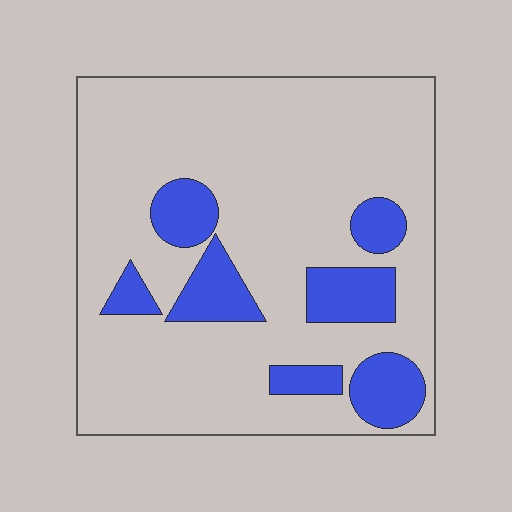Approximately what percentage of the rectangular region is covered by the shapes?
Approximately 20%.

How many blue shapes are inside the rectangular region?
7.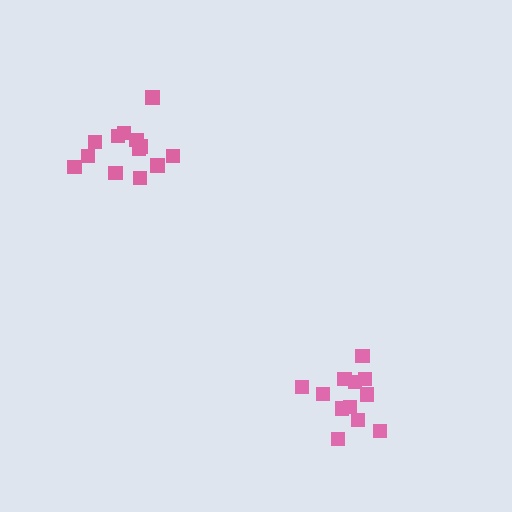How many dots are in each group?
Group 1: 12 dots, Group 2: 13 dots (25 total).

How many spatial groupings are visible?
There are 2 spatial groupings.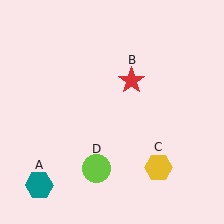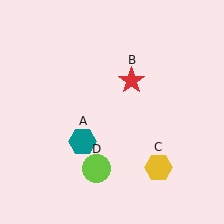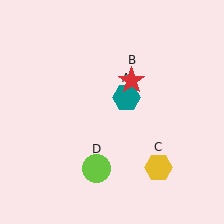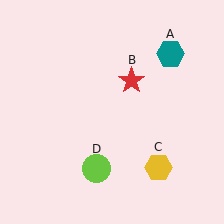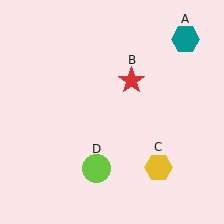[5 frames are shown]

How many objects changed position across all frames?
1 object changed position: teal hexagon (object A).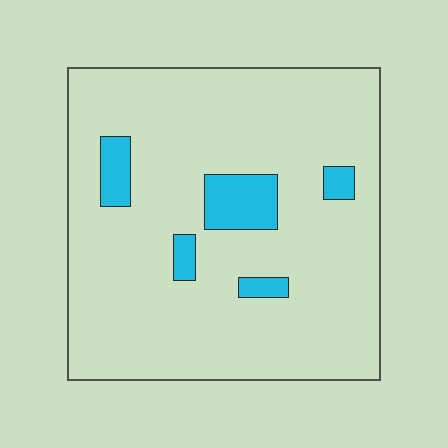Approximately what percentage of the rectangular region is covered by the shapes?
Approximately 10%.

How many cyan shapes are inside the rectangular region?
5.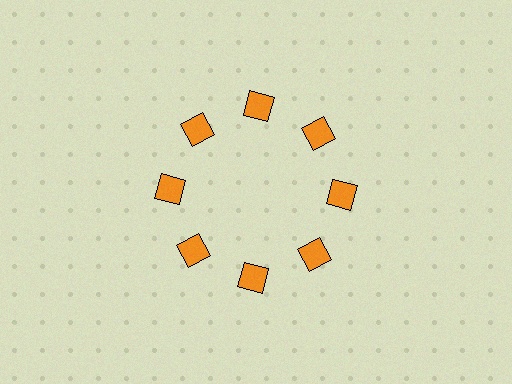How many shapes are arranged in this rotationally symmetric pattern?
There are 8 shapes, arranged in 8 groups of 1.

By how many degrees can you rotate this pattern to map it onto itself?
The pattern maps onto itself every 45 degrees of rotation.